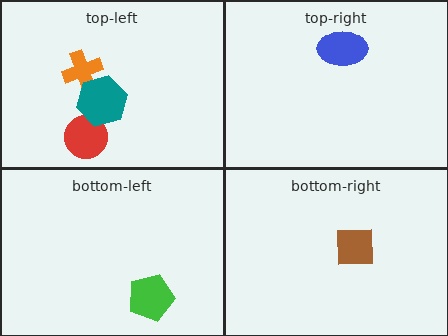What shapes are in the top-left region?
The red circle, the orange cross, the teal hexagon.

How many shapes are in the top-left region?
3.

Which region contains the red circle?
The top-left region.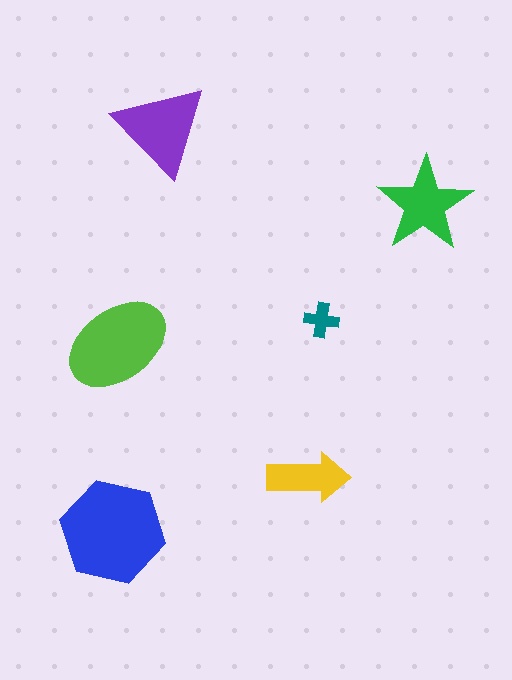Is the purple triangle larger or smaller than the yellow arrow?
Larger.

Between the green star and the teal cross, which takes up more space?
The green star.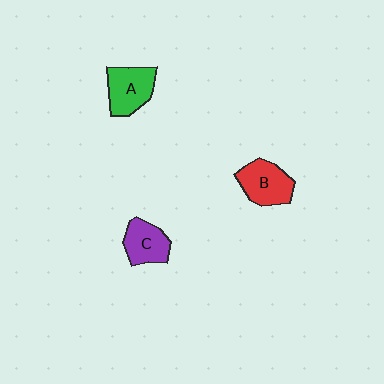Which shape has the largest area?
Shape B (red).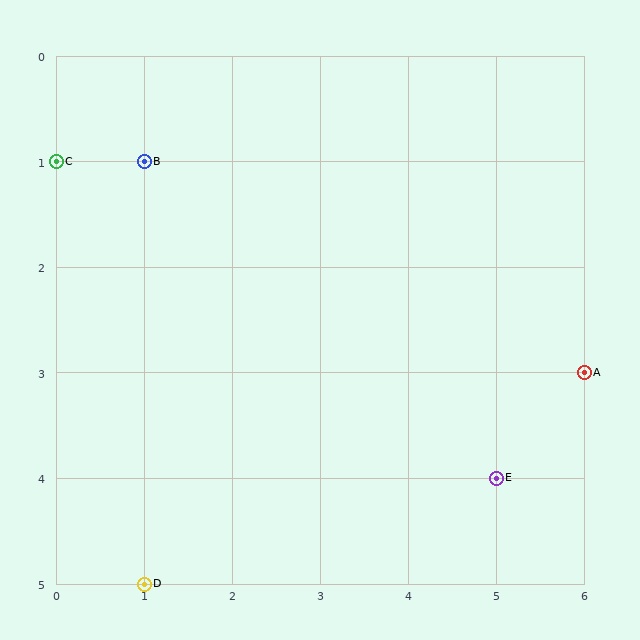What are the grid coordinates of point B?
Point B is at grid coordinates (1, 1).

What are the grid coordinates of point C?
Point C is at grid coordinates (0, 1).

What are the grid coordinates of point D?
Point D is at grid coordinates (1, 5).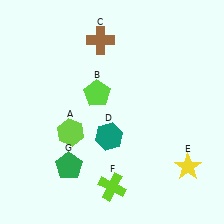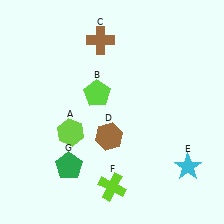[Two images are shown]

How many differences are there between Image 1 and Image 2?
There are 2 differences between the two images.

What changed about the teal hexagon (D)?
In Image 1, D is teal. In Image 2, it changed to brown.